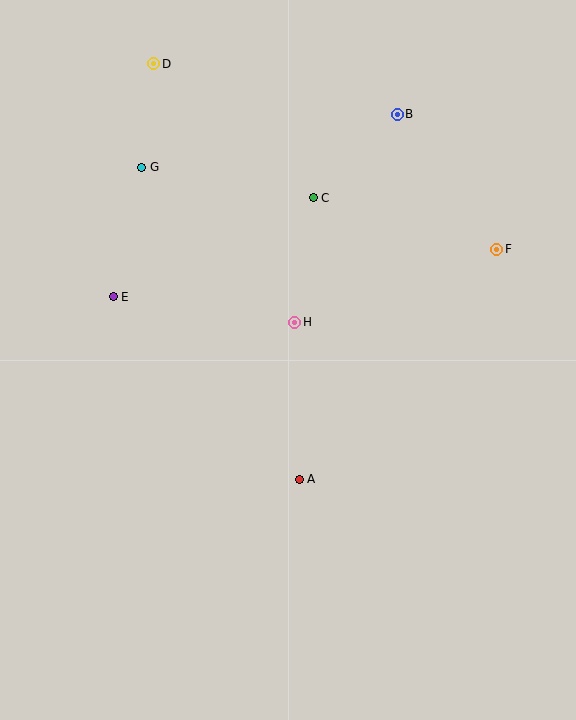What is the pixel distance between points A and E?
The distance between A and E is 261 pixels.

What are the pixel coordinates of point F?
Point F is at (497, 249).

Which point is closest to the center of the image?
Point H at (295, 322) is closest to the center.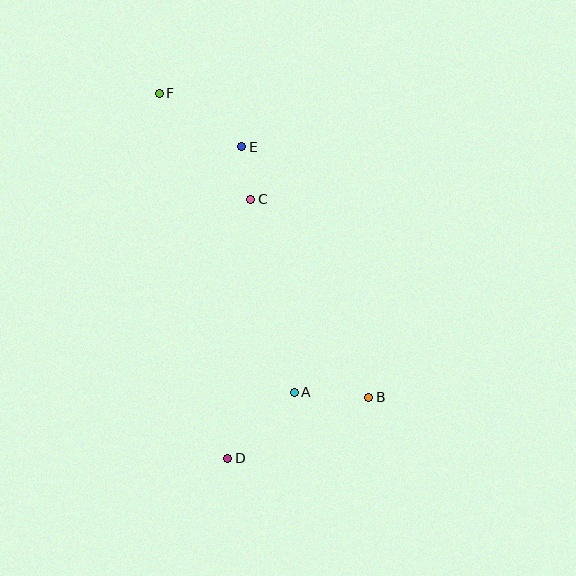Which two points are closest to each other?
Points C and E are closest to each other.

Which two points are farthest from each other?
Points D and F are farthest from each other.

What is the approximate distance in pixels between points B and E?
The distance between B and E is approximately 281 pixels.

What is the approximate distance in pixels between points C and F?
The distance between C and F is approximately 140 pixels.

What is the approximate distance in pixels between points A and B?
The distance between A and B is approximately 75 pixels.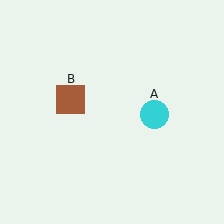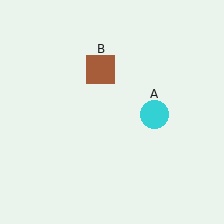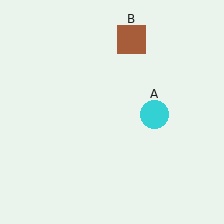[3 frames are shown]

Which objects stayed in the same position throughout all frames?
Cyan circle (object A) remained stationary.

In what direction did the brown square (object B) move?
The brown square (object B) moved up and to the right.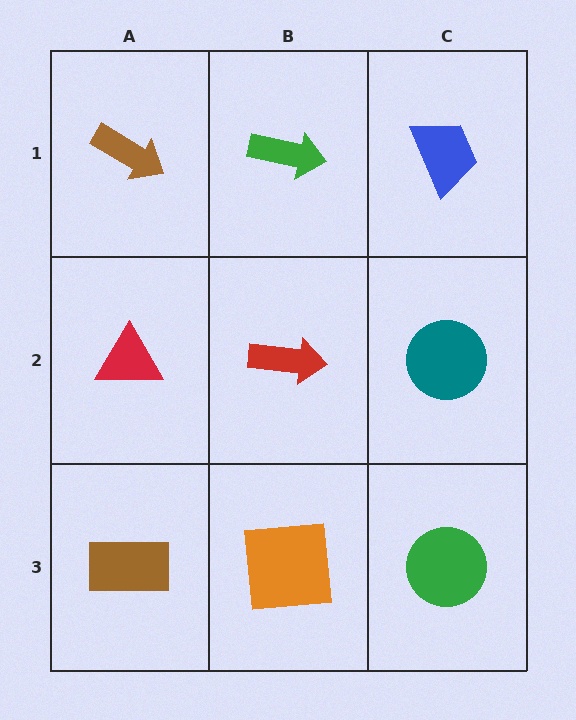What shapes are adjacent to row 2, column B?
A green arrow (row 1, column B), an orange square (row 3, column B), a red triangle (row 2, column A), a teal circle (row 2, column C).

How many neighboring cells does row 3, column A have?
2.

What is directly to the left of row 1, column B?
A brown arrow.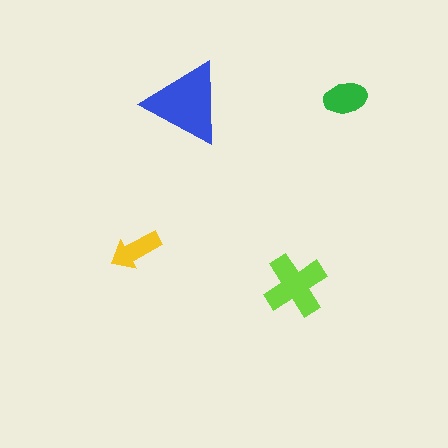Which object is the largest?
The blue triangle.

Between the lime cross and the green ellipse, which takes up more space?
The lime cross.